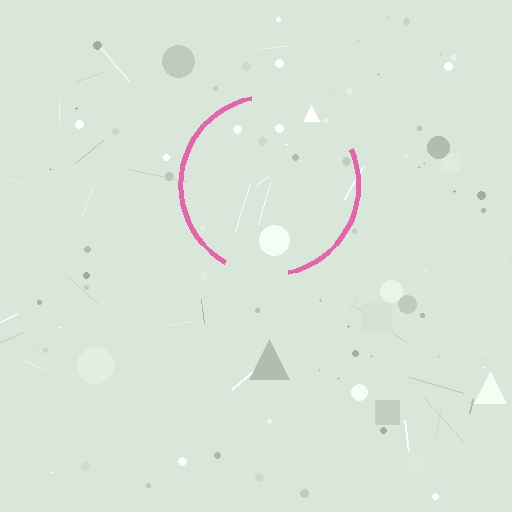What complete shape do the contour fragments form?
The contour fragments form a circle.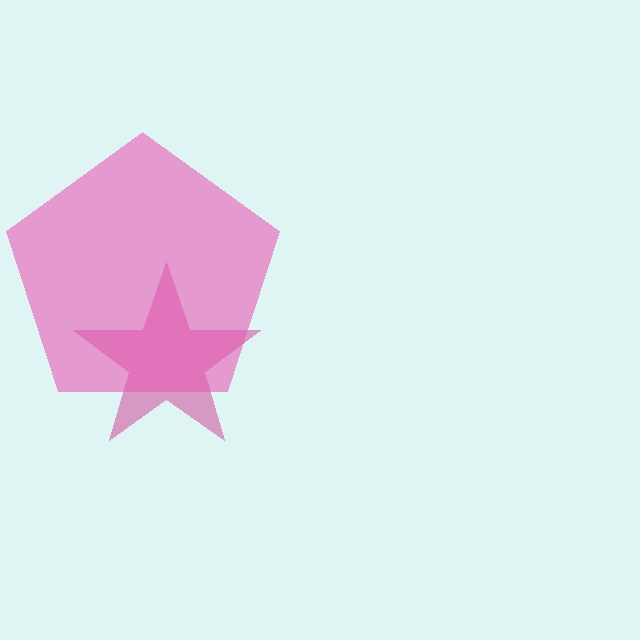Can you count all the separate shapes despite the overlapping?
Yes, there are 2 separate shapes.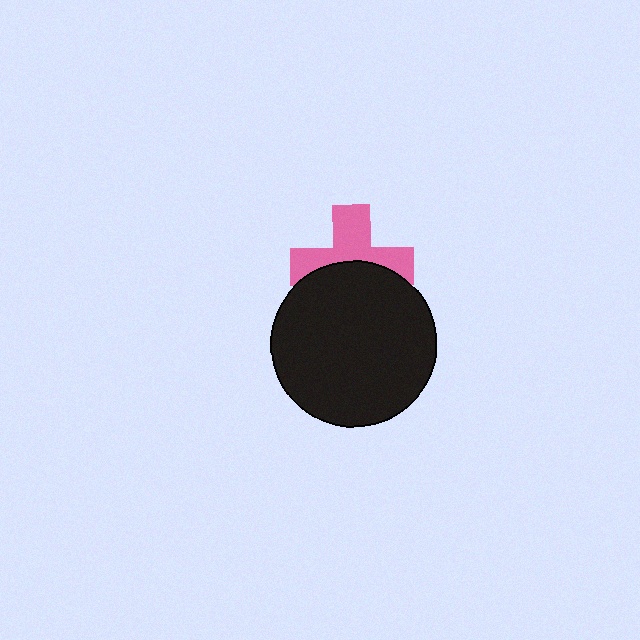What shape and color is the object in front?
The object in front is a black circle.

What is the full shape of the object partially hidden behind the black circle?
The partially hidden object is a pink cross.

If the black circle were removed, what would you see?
You would see the complete pink cross.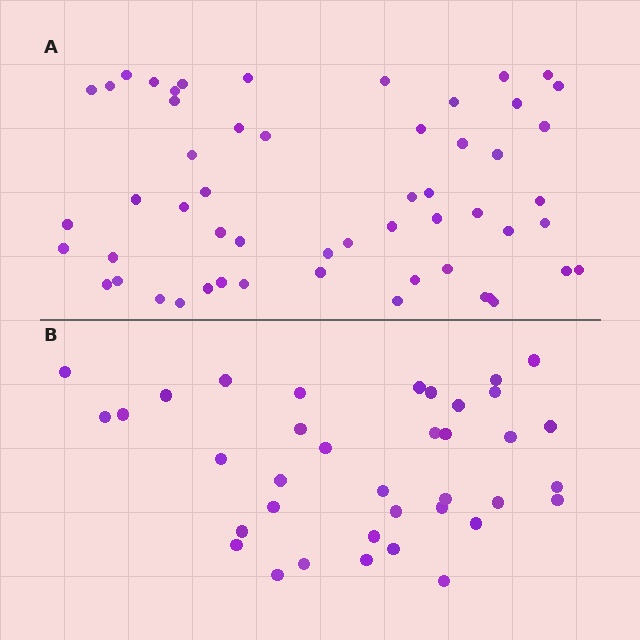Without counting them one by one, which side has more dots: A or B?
Region A (the top region) has more dots.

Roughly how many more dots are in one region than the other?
Region A has approximately 20 more dots than region B.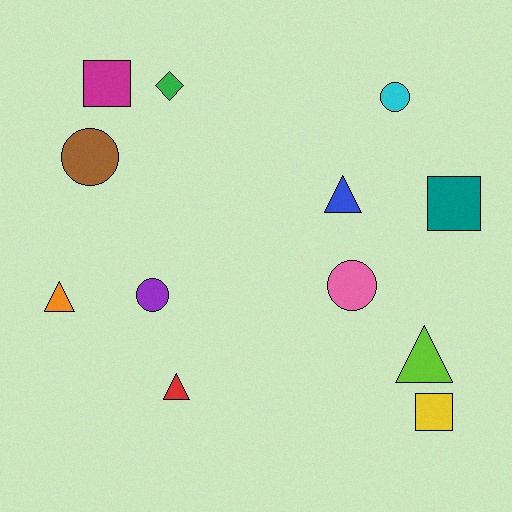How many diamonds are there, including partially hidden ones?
There is 1 diamond.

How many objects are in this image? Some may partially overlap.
There are 12 objects.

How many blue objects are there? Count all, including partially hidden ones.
There is 1 blue object.